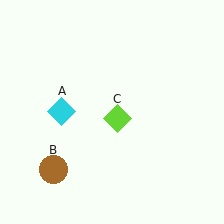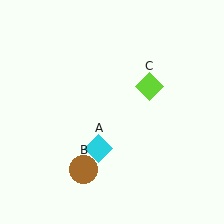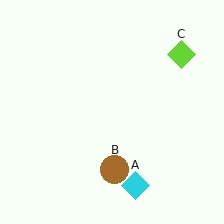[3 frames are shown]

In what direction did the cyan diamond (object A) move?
The cyan diamond (object A) moved down and to the right.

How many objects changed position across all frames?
3 objects changed position: cyan diamond (object A), brown circle (object B), lime diamond (object C).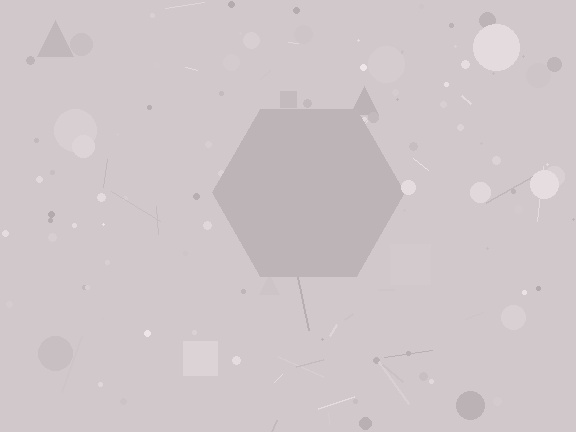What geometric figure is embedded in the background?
A hexagon is embedded in the background.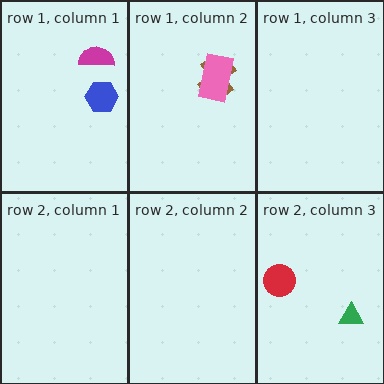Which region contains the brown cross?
The row 1, column 2 region.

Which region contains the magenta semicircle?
The row 1, column 1 region.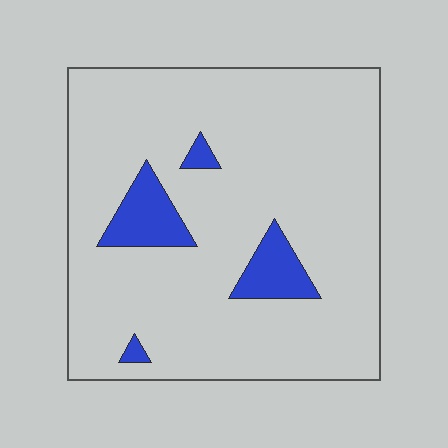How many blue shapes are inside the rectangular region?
4.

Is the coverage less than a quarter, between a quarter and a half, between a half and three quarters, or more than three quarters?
Less than a quarter.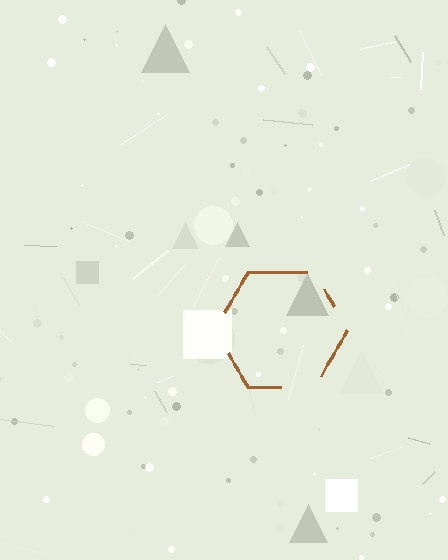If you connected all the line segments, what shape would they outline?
They would outline a hexagon.